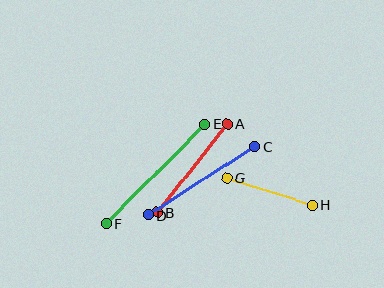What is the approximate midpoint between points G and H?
The midpoint is at approximately (270, 191) pixels.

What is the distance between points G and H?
The distance is approximately 90 pixels.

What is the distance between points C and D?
The distance is approximately 127 pixels.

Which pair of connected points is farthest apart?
Points E and F are farthest apart.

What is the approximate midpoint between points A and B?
The midpoint is at approximately (192, 168) pixels.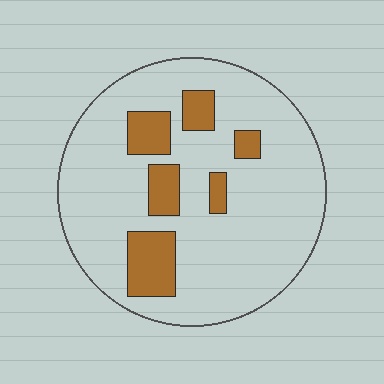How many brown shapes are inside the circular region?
6.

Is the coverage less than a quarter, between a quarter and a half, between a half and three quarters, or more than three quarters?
Less than a quarter.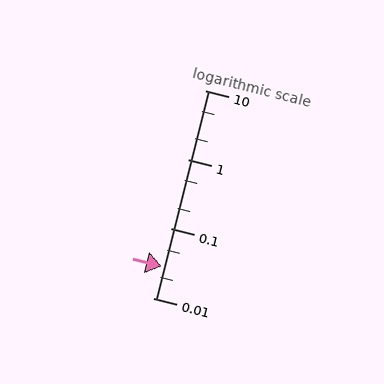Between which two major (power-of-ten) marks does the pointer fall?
The pointer is between 0.01 and 0.1.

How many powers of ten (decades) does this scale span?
The scale spans 3 decades, from 0.01 to 10.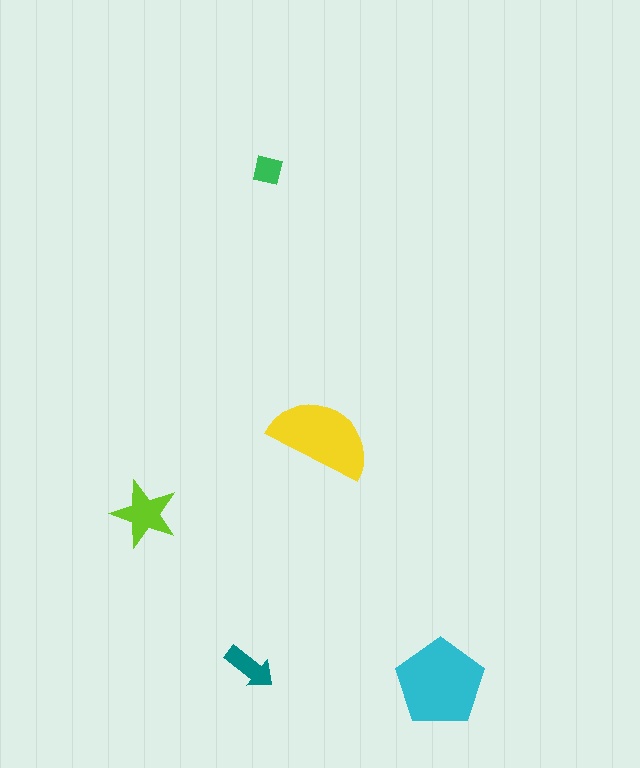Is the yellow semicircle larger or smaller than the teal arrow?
Larger.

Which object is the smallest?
The green square.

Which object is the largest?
The cyan pentagon.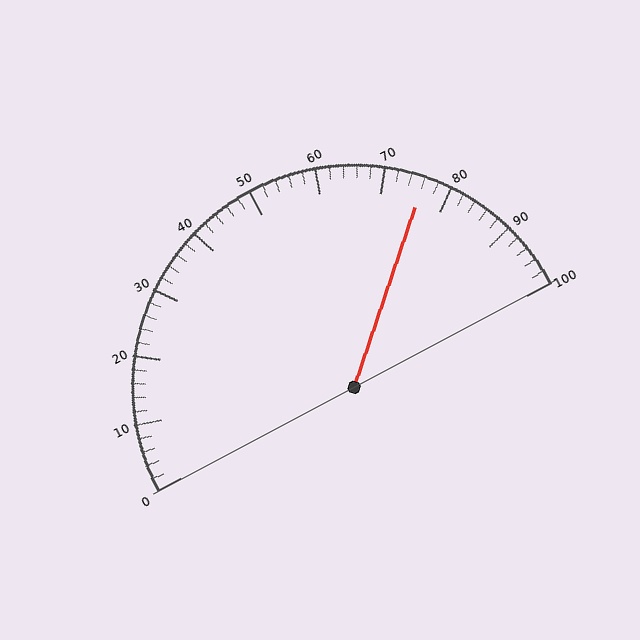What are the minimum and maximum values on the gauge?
The gauge ranges from 0 to 100.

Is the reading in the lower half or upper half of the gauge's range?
The reading is in the upper half of the range (0 to 100).